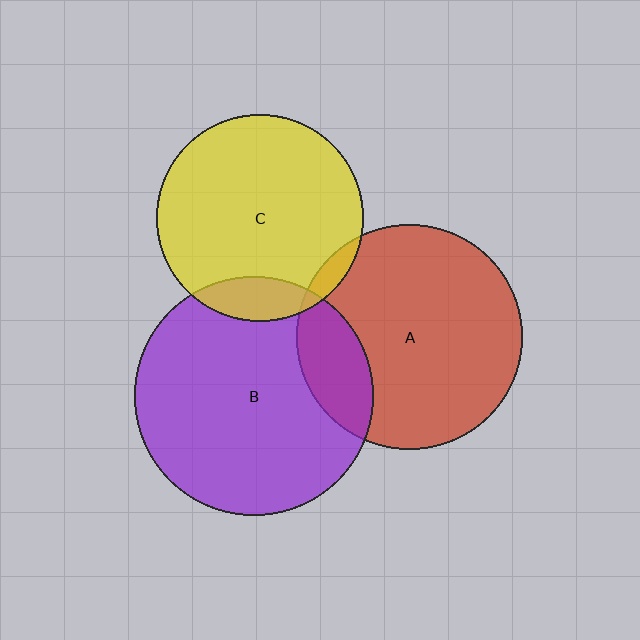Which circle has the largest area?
Circle B (purple).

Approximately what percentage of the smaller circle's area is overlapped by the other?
Approximately 20%.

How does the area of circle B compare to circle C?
Approximately 1.3 times.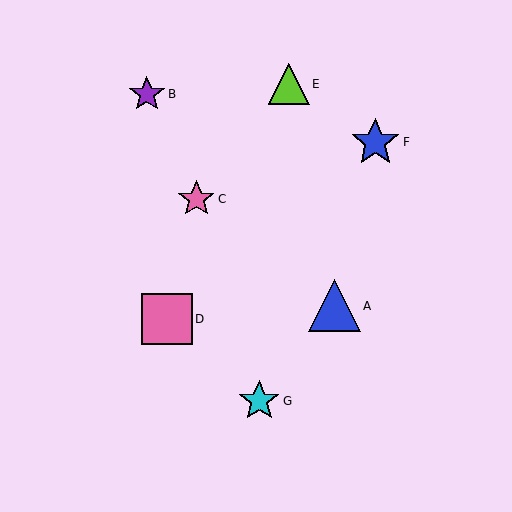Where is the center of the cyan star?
The center of the cyan star is at (259, 401).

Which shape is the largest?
The blue triangle (labeled A) is the largest.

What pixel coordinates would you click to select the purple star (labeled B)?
Click at (147, 94) to select the purple star B.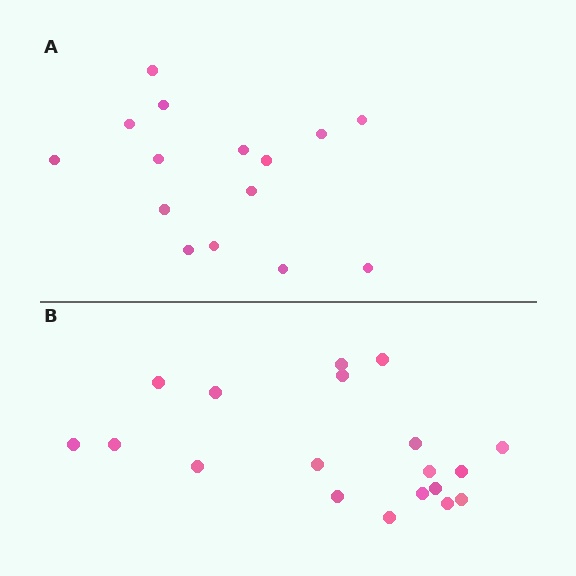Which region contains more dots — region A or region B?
Region B (the bottom region) has more dots.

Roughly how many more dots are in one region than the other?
Region B has about 4 more dots than region A.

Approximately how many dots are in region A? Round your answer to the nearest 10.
About 20 dots. (The exact count is 15, which rounds to 20.)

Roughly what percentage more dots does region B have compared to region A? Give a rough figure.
About 25% more.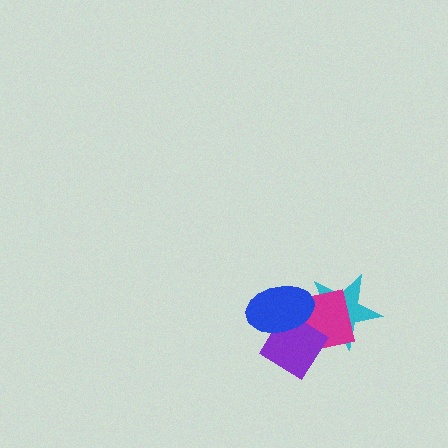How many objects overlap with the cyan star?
3 objects overlap with the cyan star.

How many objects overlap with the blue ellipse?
3 objects overlap with the blue ellipse.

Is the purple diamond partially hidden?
Yes, it is partially covered by another shape.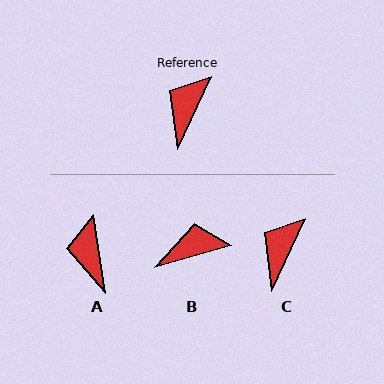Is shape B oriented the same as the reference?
No, it is off by about 49 degrees.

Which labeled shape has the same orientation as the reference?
C.